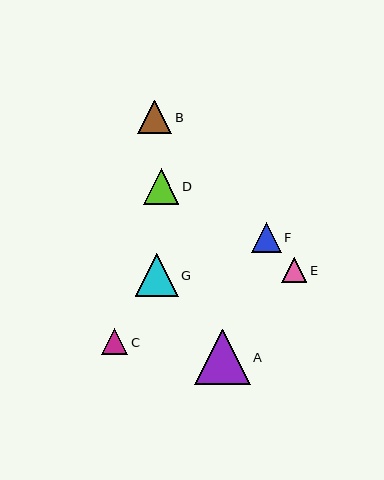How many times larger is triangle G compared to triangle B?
Triangle G is approximately 1.3 times the size of triangle B.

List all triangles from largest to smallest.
From largest to smallest: A, G, D, B, F, C, E.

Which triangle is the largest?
Triangle A is the largest with a size of approximately 55 pixels.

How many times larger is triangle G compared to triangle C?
Triangle G is approximately 1.7 times the size of triangle C.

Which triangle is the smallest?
Triangle E is the smallest with a size of approximately 25 pixels.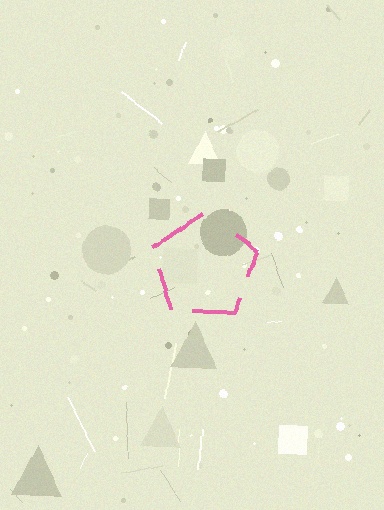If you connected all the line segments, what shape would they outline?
They would outline a pentagon.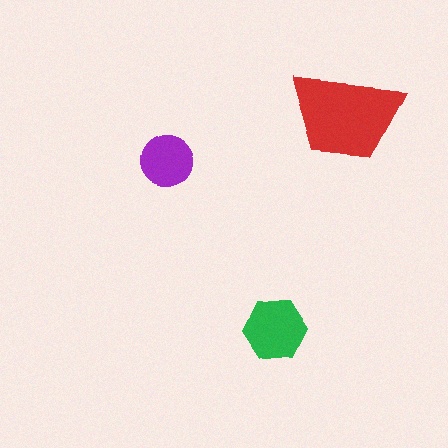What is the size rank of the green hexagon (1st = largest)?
2nd.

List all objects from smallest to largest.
The purple circle, the green hexagon, the red trapezoid.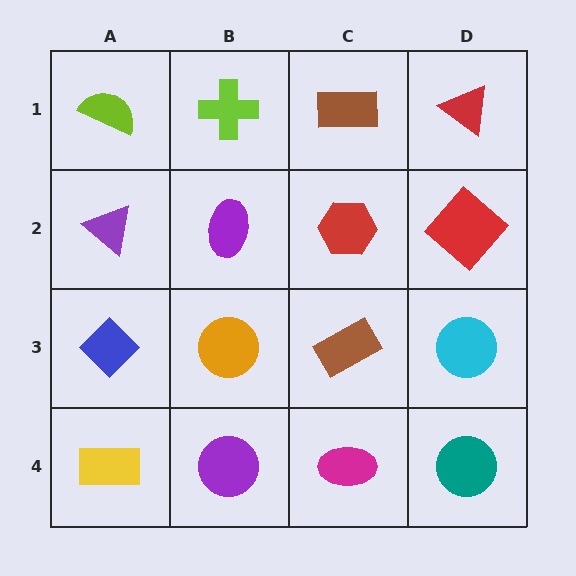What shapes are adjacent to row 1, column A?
A purple triangle (row 2, column A), a lime cross (row 1, column B).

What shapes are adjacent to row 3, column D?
A red diamond (row 2, column D), a teal circle (row 4, column D), a brown rectangle (row 3, column C).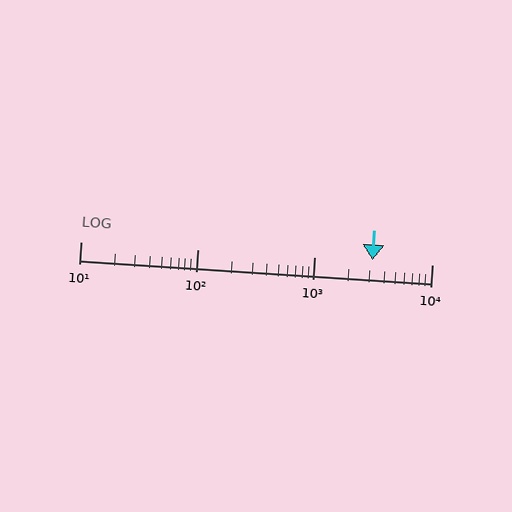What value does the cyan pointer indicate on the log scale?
The pointer indicates approximately 3100.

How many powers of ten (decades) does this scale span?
The scale spans 3 decades, from 10 to 10000.